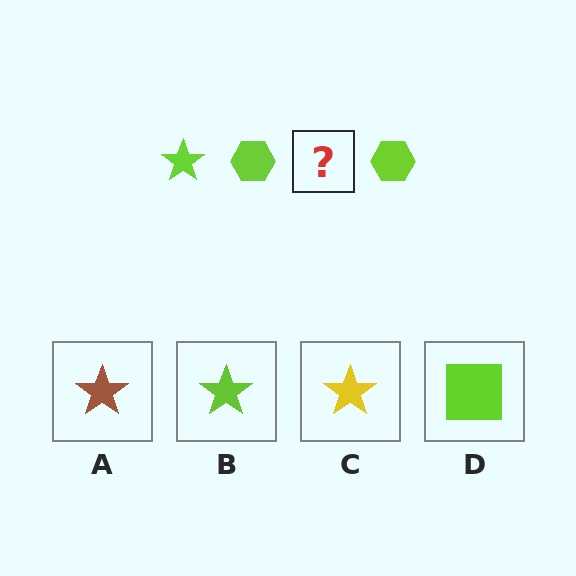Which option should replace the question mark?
Option B.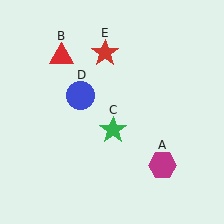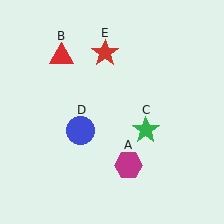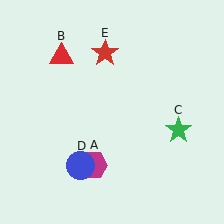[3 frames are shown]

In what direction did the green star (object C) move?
The green star (object C) moved right.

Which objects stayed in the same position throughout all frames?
Red triangle (object B) and red star (object E) remained stationary.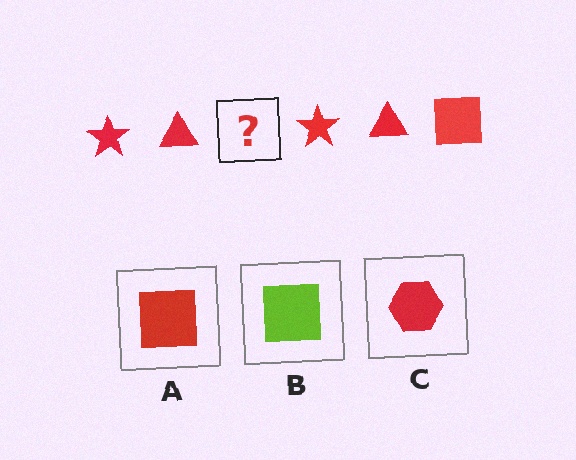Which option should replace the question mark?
Option A.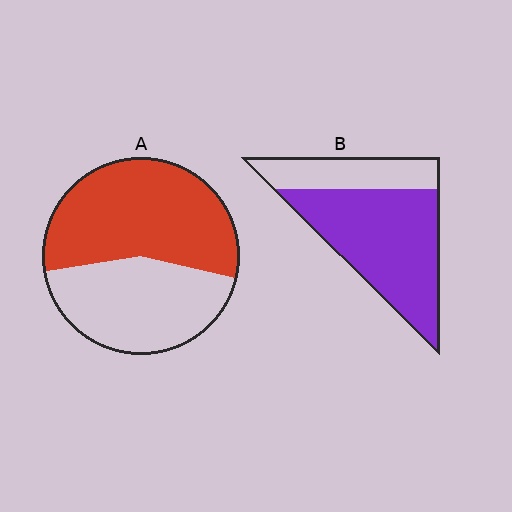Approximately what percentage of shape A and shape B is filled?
A is approximately 55% and B is approximately 70%.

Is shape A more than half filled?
Yes.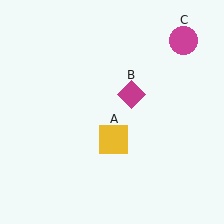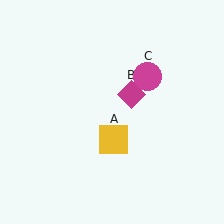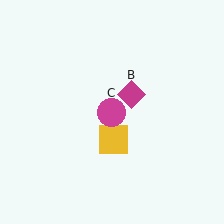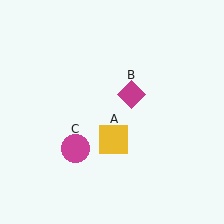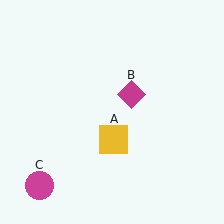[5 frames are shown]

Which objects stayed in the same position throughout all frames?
Yellow square (object A) and magenta diamond (object B) remained stationary.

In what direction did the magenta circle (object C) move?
The magenta circle (object C) moved down and to the left.